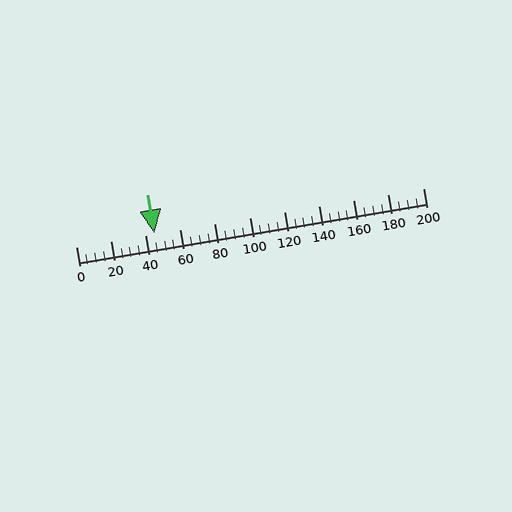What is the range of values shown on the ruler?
The ruler shows values from 0 to 200.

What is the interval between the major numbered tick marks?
The major tick marks are spaced 20 units apart.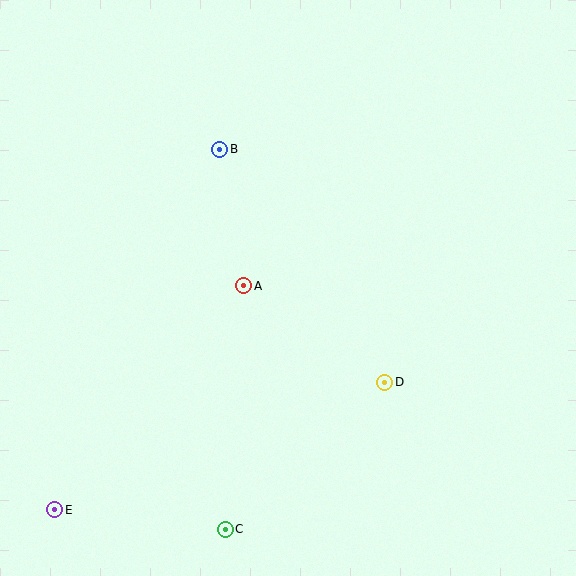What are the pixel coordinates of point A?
Point A is at (244, 286).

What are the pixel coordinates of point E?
Point E is at (55, 510).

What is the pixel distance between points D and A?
The distance between D and A is 171 pixels.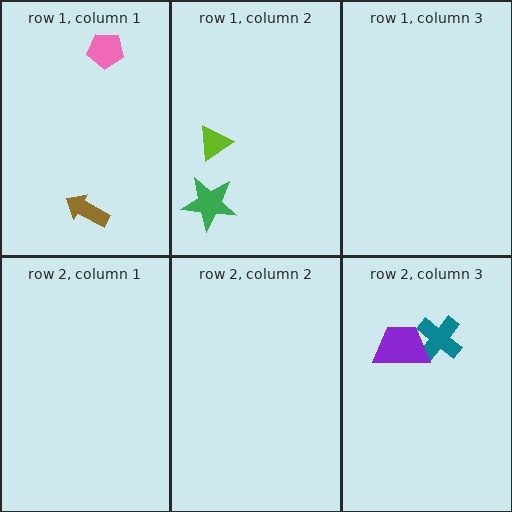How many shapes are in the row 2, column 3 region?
2.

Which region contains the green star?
The row 1, column 2 region.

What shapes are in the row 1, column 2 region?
The lime triangle, the green star.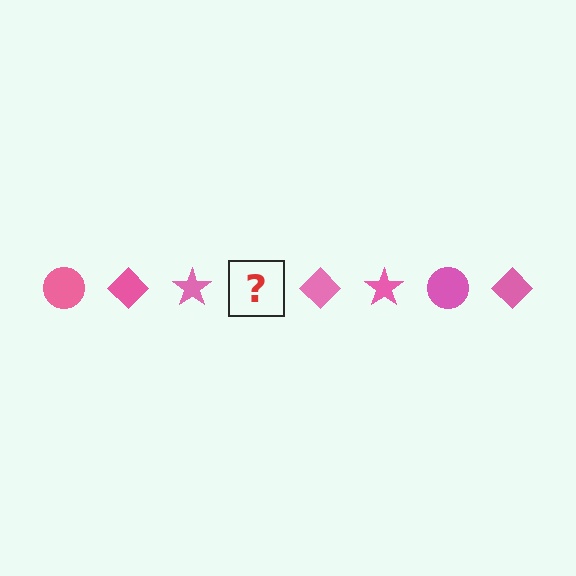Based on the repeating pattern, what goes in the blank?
The blank should be a pink circle.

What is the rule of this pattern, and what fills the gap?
The rule is that the pattern cycles through circle, diamond, star shapes in pink. The gap should be filled with a pink circle.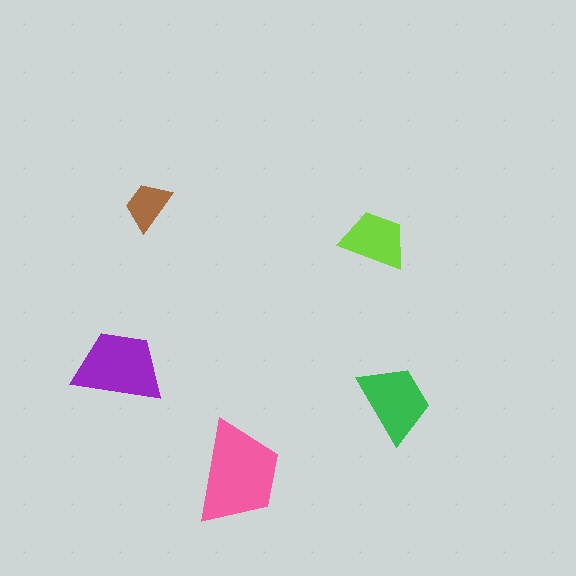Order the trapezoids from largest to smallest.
the pink one, the purple one, the green one, the lime one, the brown one.